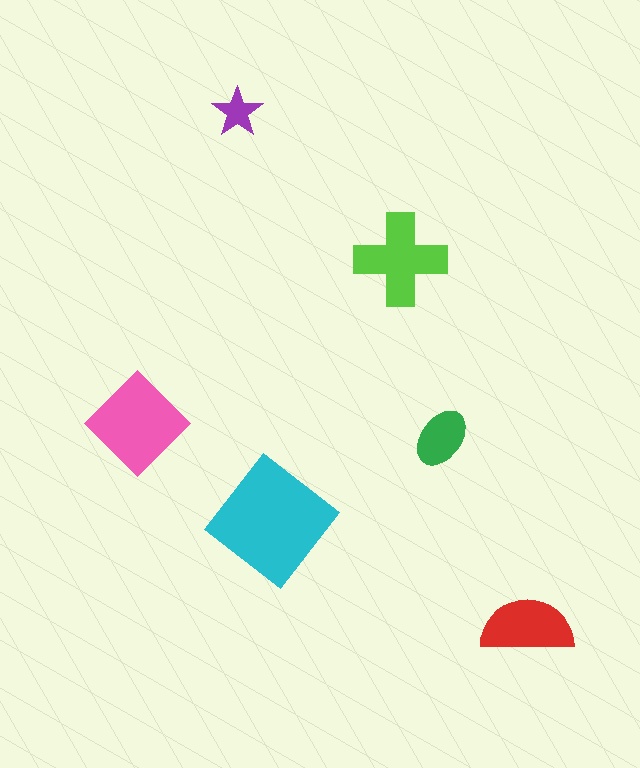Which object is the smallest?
The purple star.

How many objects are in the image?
There are 6 objects in the image.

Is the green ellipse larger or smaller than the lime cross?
Smaller.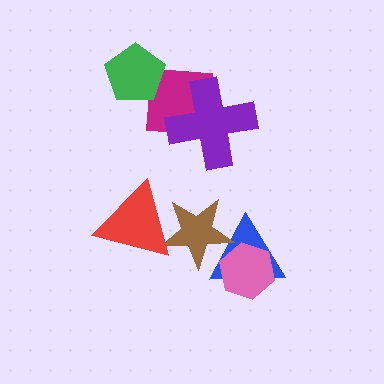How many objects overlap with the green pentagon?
1 object overlaps with the green pentagon.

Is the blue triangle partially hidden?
Yes, it is partially covered by another shape.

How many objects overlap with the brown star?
2 objects overlap with the brown star.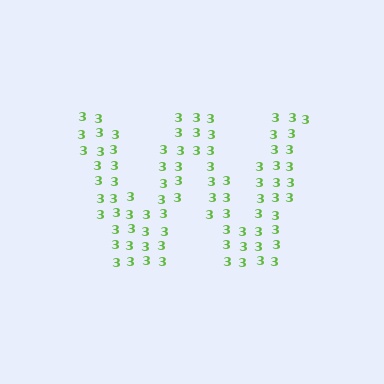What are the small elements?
The small elements are digit 3's.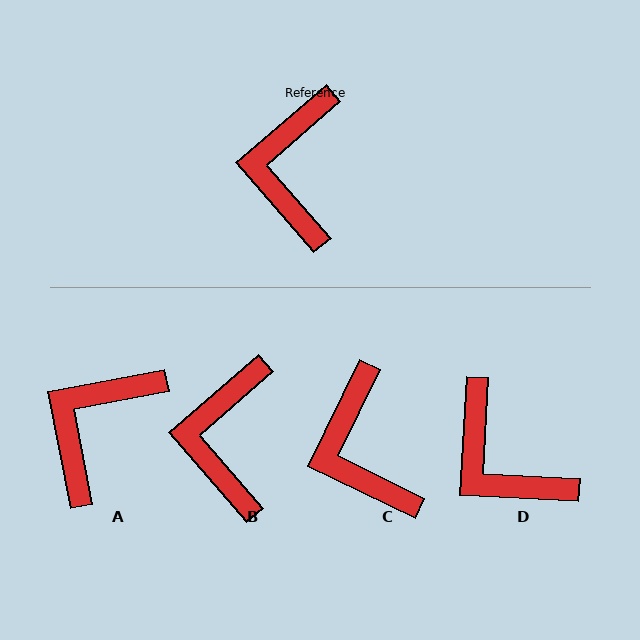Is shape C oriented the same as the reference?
No, it is off by about 23 degrees.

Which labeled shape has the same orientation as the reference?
B.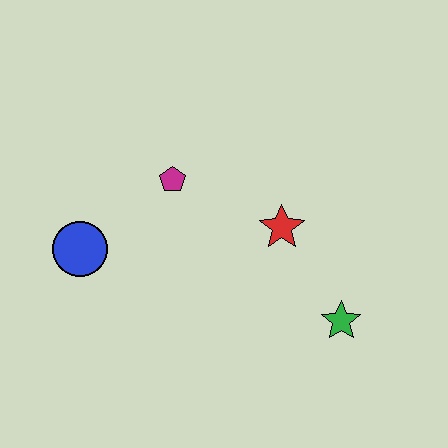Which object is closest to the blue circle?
The magenta pentagon is closest to the blue circle.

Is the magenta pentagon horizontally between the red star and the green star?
No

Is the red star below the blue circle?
No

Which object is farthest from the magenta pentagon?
The green star is farthest from the magenta pentagon.